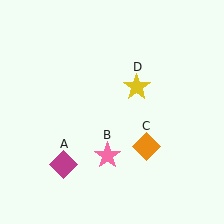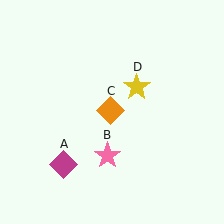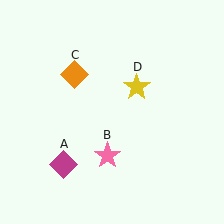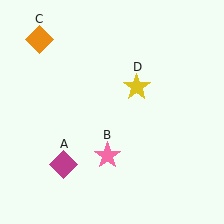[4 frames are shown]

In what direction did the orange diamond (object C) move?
The orange diamond (object C) moved up and to the left.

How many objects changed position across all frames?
1 object changed position: orange diamond (object C).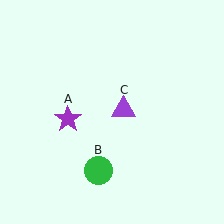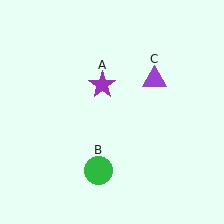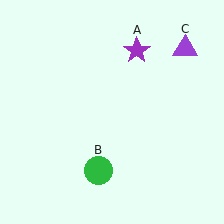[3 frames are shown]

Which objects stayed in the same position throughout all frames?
Green circle (object B) remained stationary.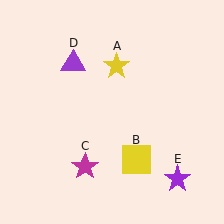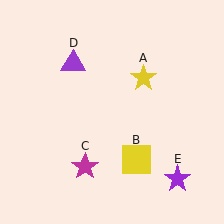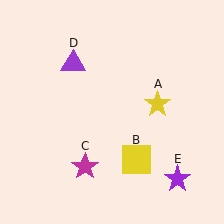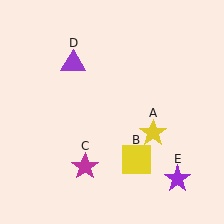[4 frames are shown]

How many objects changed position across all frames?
1 object changed position: yellow star (object A).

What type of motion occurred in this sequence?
The yellow star (object A) rotated clockwise around the center of the scene.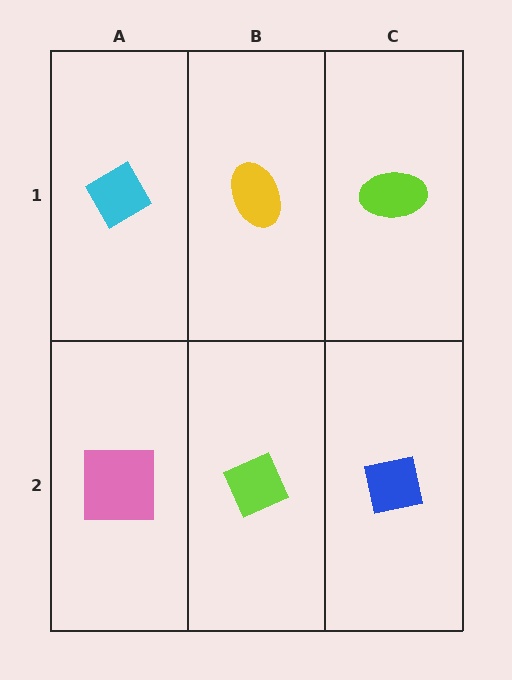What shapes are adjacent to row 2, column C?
A lime ellipse (row 1, column C), a lime diamond (row 2, column B).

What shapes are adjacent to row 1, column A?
A pink square (row 2, column A), a yellow ellipse (row 1, column B).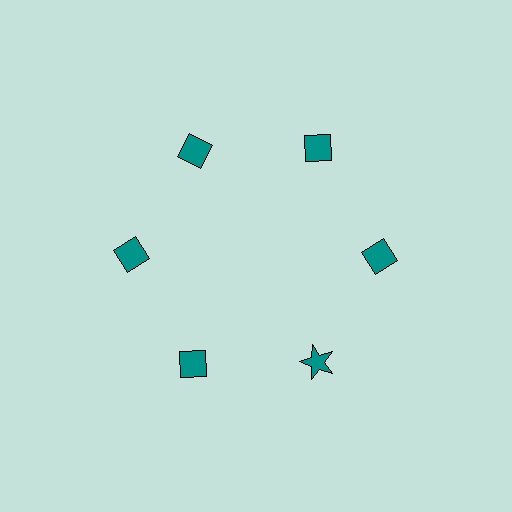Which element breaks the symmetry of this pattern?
The teal star at roughly the 5 o'clock position breaks the symmetry. All other shapes are teal diamonds.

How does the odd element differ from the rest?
It has a different shape: star instead of diamond.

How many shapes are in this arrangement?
There are 6 shapes arranged in a ring pattern.